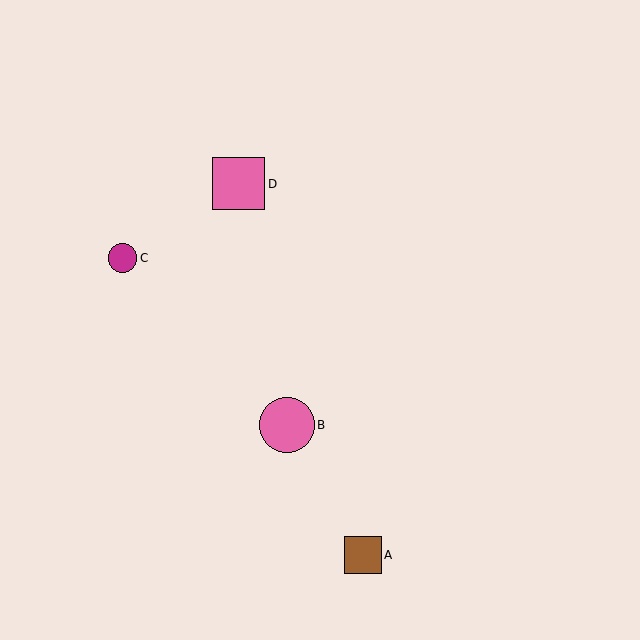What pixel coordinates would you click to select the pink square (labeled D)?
Click at (239, 184) to select the pink square D.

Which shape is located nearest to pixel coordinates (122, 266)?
The magenta circle (labeled C) at (123, 258) is nearest to that location.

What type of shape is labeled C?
Shape C is a magenta circle.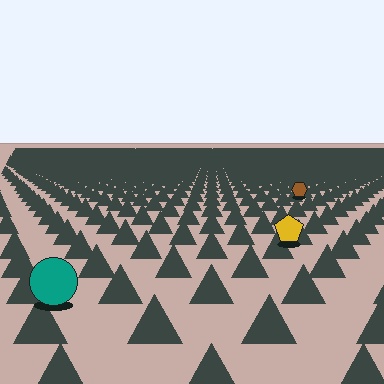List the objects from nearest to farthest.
From nearest to farthest: the teal circle, the yellow pentagon, the brown hexagon.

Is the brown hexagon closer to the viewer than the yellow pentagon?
No. The yellow pentagon is closer — you can tell from the texture gradient: the ground texture is coarser near it.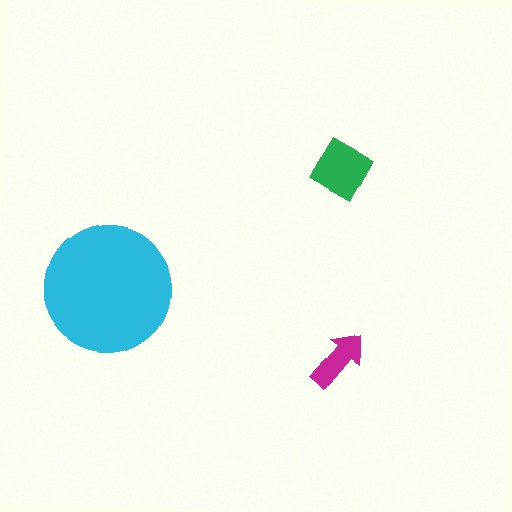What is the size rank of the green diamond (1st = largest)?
2nd.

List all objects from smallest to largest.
The magenta arrow, the green diamond, the cyan circle.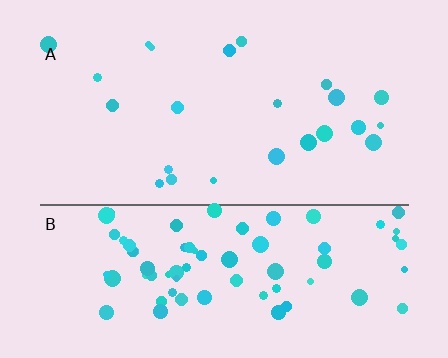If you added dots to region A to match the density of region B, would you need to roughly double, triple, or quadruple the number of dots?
Approximately triple.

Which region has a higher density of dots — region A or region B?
B (the bottom).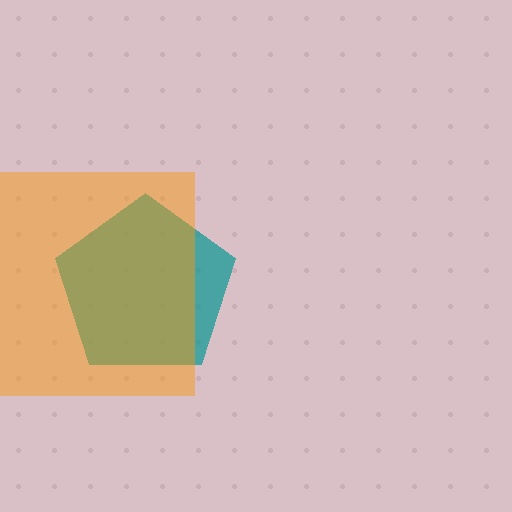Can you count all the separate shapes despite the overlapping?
Yes, there are 2 separate shapes.